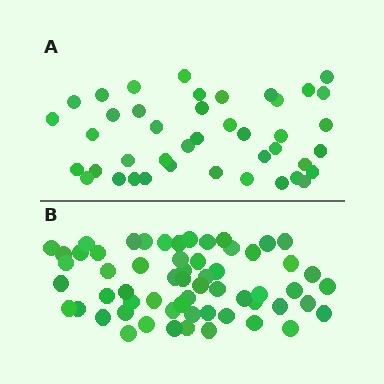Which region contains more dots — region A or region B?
Region B (the bottom region) has more dots.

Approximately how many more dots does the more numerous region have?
Region B has approximately 20 more dots than region A.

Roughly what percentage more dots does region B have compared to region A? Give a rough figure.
About 45% more.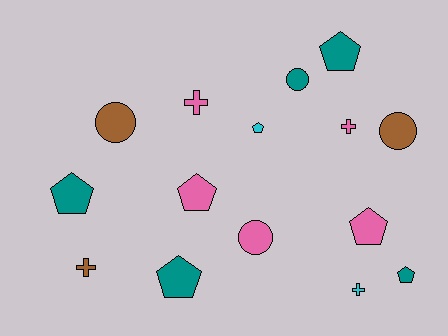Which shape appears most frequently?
Pentagon, with 7 objects.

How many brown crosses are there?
There is 1 brown cross.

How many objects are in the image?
There are 15 objects.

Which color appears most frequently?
Pink, with 5 objects.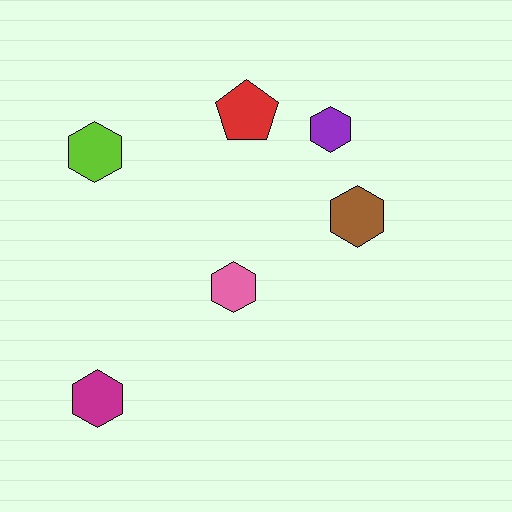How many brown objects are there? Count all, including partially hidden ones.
There is 1 brown object.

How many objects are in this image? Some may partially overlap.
There are 6 objects.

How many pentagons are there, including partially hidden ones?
There is 1 pentagon.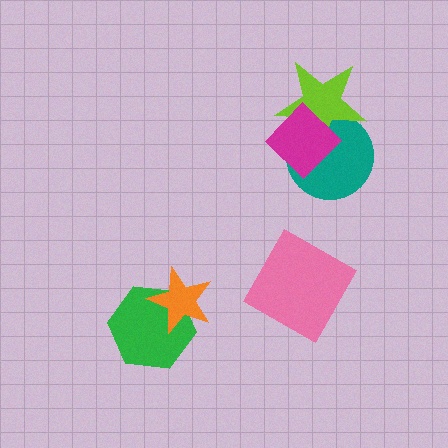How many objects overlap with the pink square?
0 objects overlap with the pink square.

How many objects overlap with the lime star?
2 objects overlap with the lime star.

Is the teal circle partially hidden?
Yes, it is partially covered by another shape.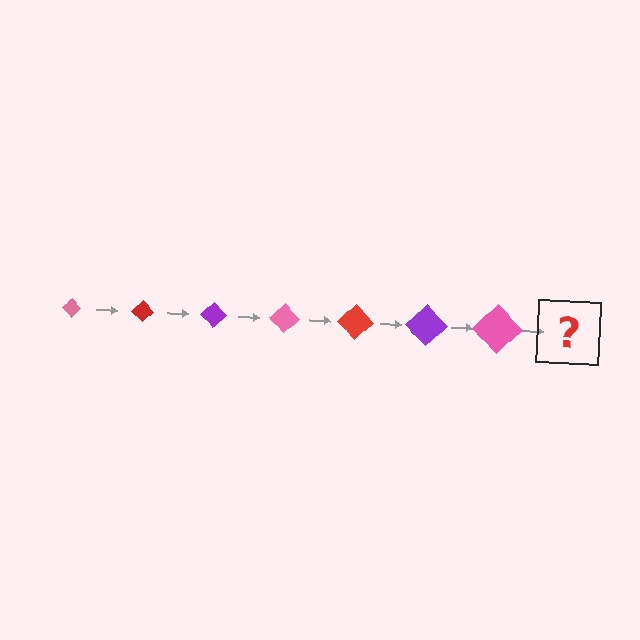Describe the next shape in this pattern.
It should be a red diamond, larger than the previous one.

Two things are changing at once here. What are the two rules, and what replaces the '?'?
The two rules are that the diamond grows larger each step and the color cycles through pink, red, and purple. The '?' should be a red diamond, larger than the previous one.